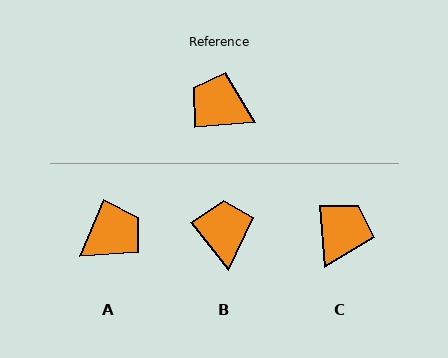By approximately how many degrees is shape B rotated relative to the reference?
Approximately 57 degrees clockwise.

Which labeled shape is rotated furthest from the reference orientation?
A, about 117 degrees away.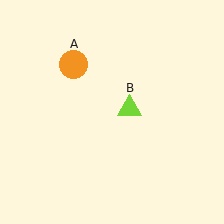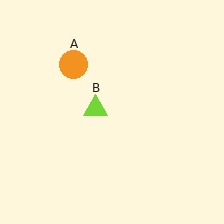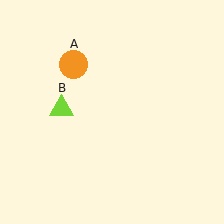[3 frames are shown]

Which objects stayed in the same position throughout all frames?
Orange circle (object A) remained stationary.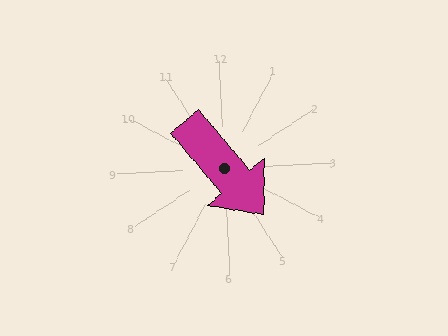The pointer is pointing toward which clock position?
Roughly 5 o'clock.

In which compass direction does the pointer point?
Southeast.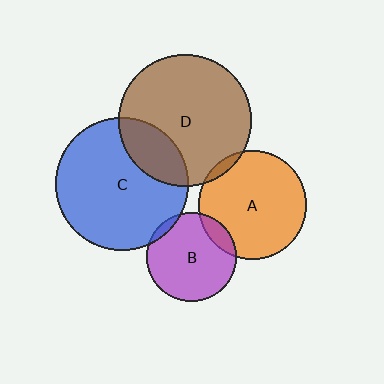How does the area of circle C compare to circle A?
Approximately 1.5 times.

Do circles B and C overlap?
Yes.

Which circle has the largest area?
Circle C (blue).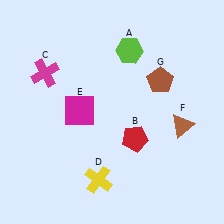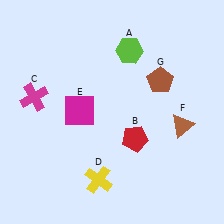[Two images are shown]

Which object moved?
The magenta cross (C) moved down.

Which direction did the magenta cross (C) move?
The magenta cross (C) moved down.